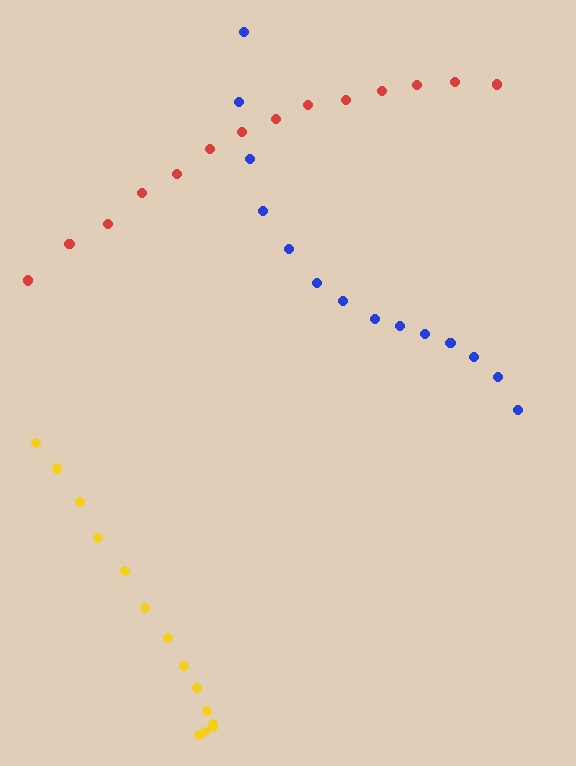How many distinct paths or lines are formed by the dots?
There are 3 distinct paths.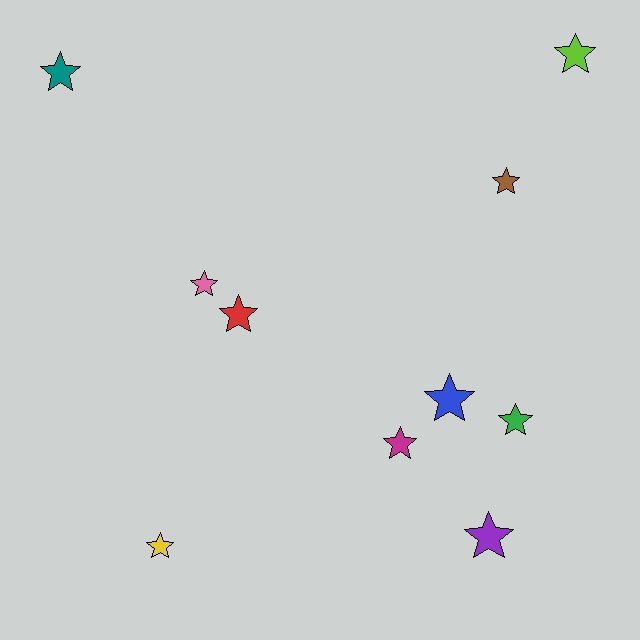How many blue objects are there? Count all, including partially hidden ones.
There is 1 blue object.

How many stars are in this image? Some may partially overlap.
There are 10 stars.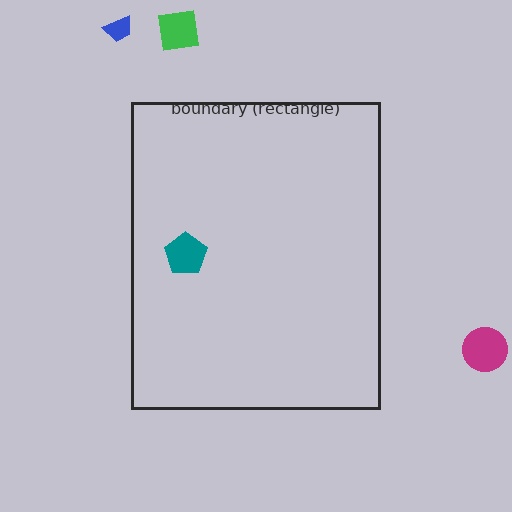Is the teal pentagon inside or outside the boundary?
Inside.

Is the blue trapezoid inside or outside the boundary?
Outside.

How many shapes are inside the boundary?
1 inside, 3 outside.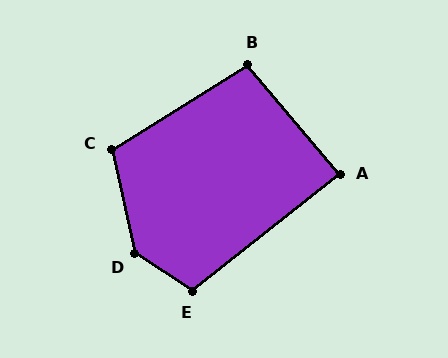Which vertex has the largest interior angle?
D, at approximately 135 degrees.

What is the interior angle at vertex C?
Approximately 109 degrees (obtuse).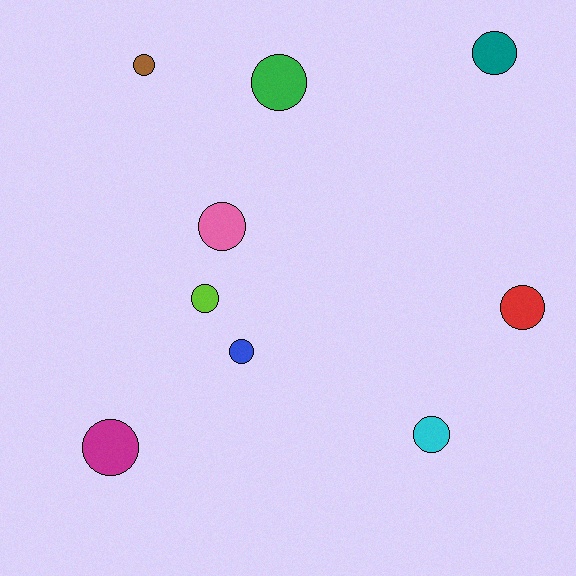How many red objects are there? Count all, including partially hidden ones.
There is 1 red object.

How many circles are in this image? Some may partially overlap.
There are 9 circles.